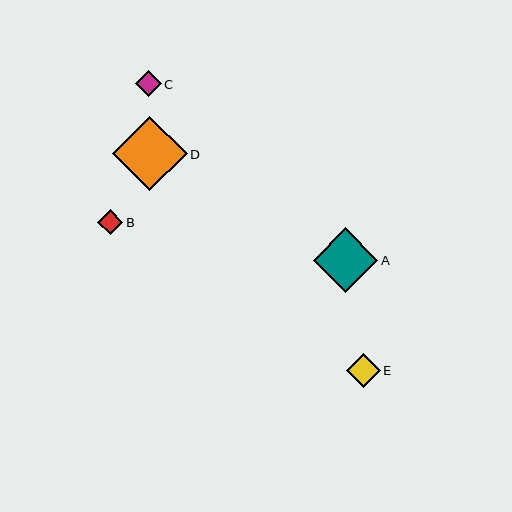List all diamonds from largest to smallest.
From largest to smallest: D, A, E, C, B.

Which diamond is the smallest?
Diamond B is the smallest with a size of approximately 25 pixels.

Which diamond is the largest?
Diamond D is the largest with a size of approximately 74 pixels.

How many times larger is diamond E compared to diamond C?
Diamond E is approximately 1.3 times the size of diamond C.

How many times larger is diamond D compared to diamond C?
Diamond D is approximately 2.9 times the size of diamond C.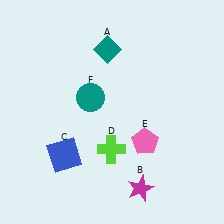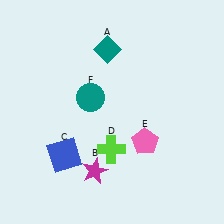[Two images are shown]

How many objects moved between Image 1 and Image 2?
1 object moved between the two images.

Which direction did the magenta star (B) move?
The magenta star (B) moved left.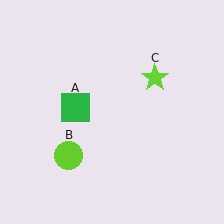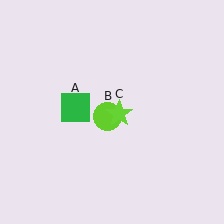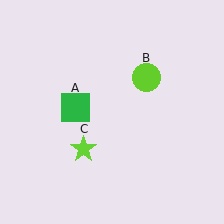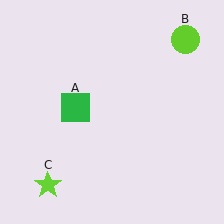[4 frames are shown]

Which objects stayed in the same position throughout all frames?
Green square (object A) remained stationary.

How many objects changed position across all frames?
2 objects changed position: lime circle (object B), lime star (object C).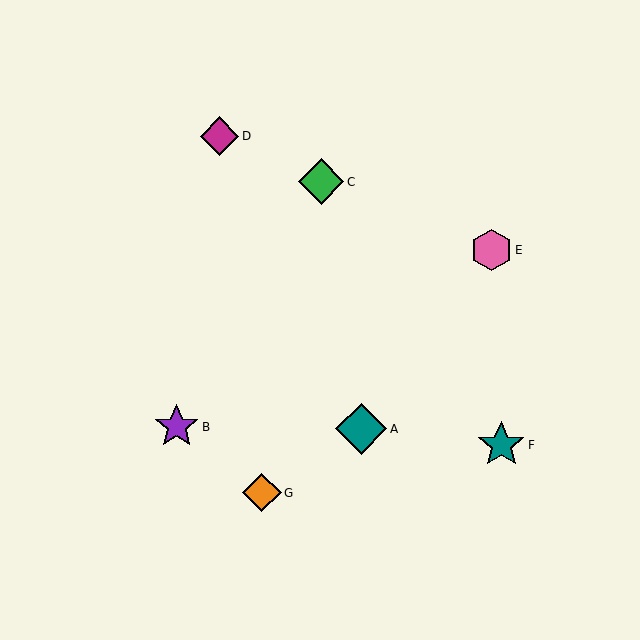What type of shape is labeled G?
Shape G is an orange diamond.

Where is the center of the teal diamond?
The center of the teal diamond is at (361, 429).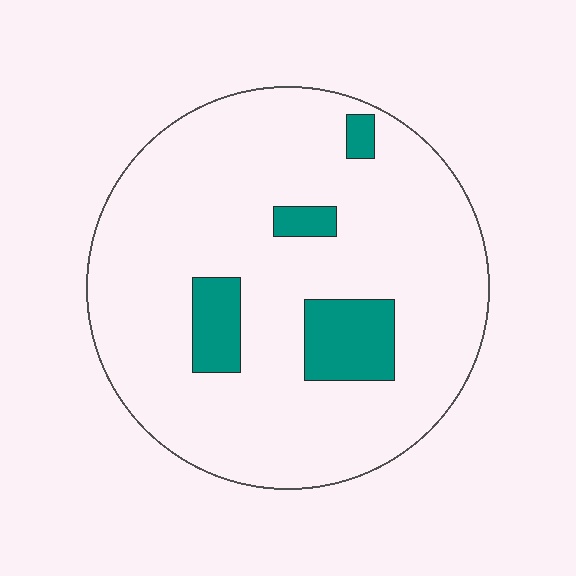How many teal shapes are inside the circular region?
4.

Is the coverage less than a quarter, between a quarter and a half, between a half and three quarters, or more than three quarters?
Less than a quarter.